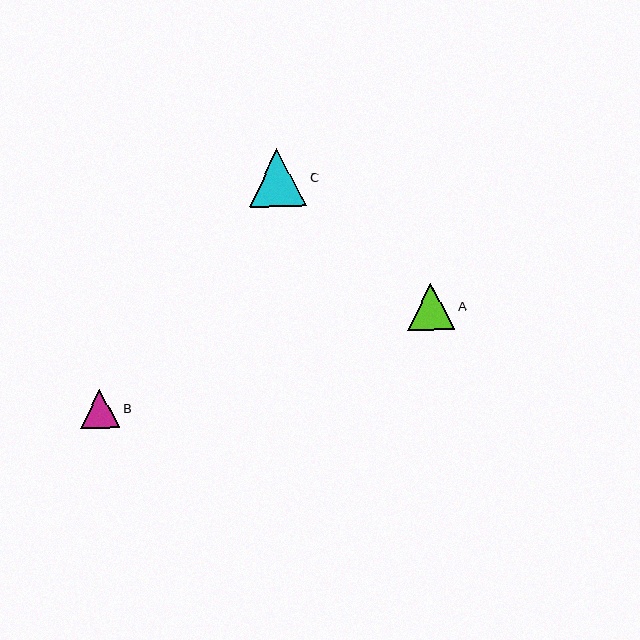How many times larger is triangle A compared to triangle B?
Triangle A is approximately 1.2 times the size of triangle B.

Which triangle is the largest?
Triangle C is the largest with a size of approximately 57 pixels.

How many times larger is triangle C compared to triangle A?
Triangle C is approximately 1.2 times the size of triangle A.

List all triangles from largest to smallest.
From largest to smallest: C, A, B.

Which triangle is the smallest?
Triangle B is the smallest with a size of approximately 39 pixels.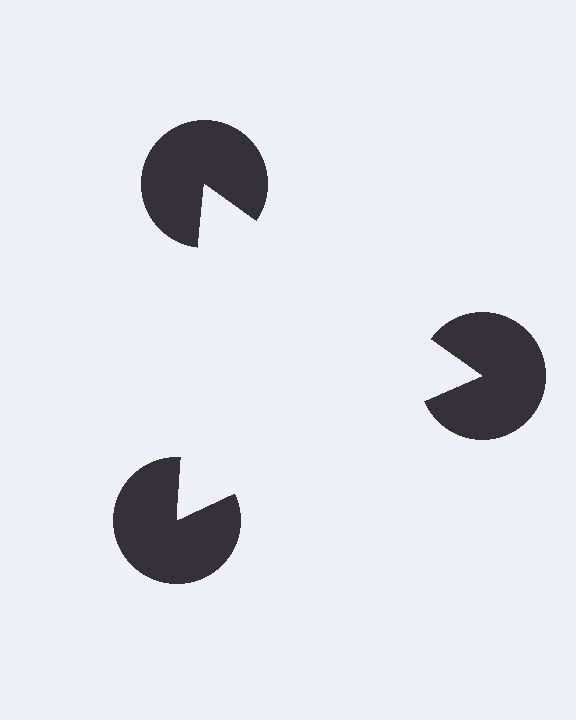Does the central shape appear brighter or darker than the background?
It typically appears slightly brighter than the background, even though no actual brightness change is drawn.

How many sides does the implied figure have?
3 sides.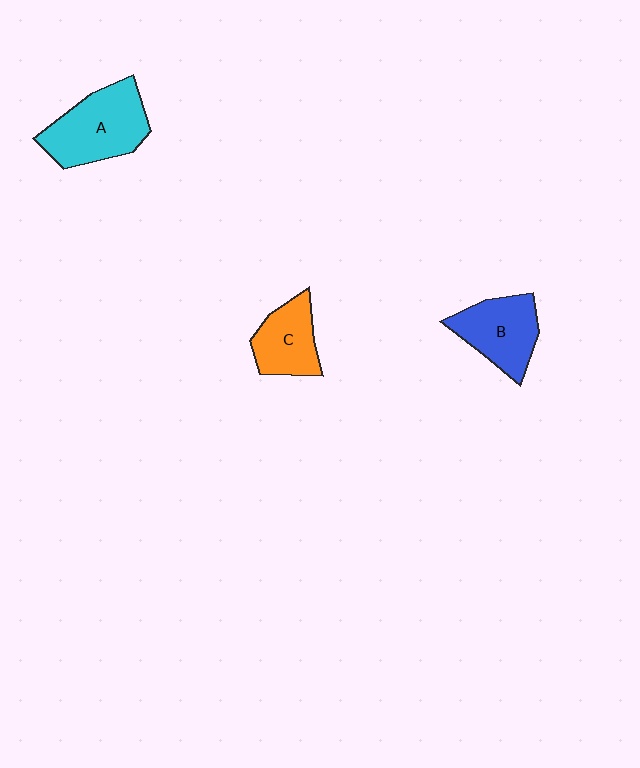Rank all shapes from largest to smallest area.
From largest to smallest: A (cyan), B (blue), C (orange).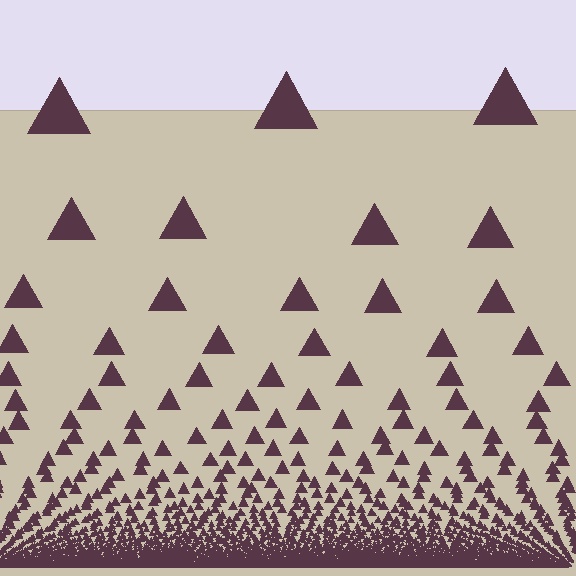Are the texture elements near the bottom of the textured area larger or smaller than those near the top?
Smaller. The gradient is inverted — elements near the bottom are smaller and denser.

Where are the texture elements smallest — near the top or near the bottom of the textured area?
Near the bottom.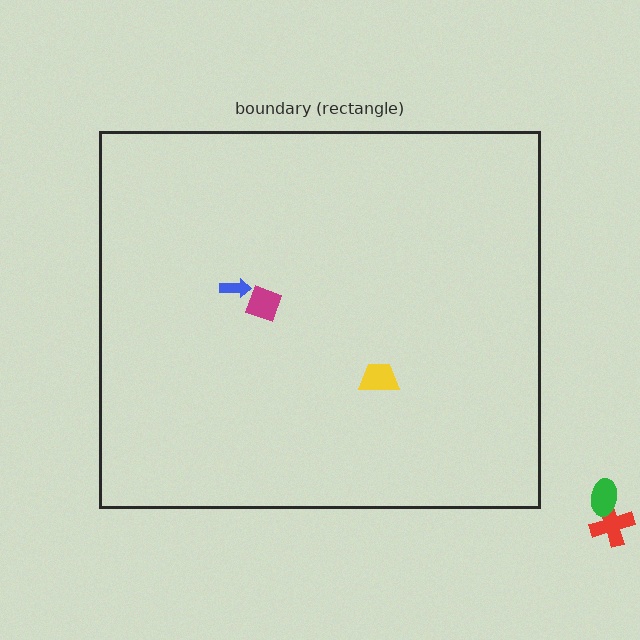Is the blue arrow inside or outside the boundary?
Inside.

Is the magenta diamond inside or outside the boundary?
Inside.